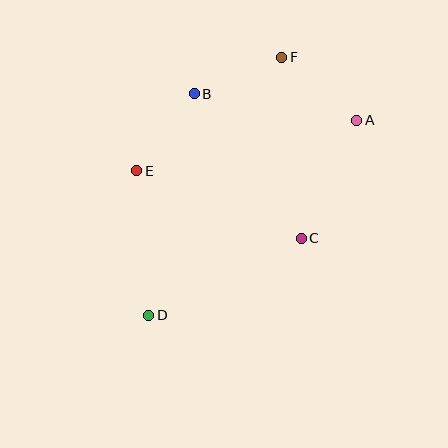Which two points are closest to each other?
Points B and F are closest to each other.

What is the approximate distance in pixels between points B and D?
The distance between B and D is approximately 226 pixels.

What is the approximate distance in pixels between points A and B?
The distance between A and B is approximately 165 pixels.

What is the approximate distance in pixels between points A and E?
The distance between A and E is approximately 225 pixels.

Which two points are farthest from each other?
Points D and F are farthest from each other.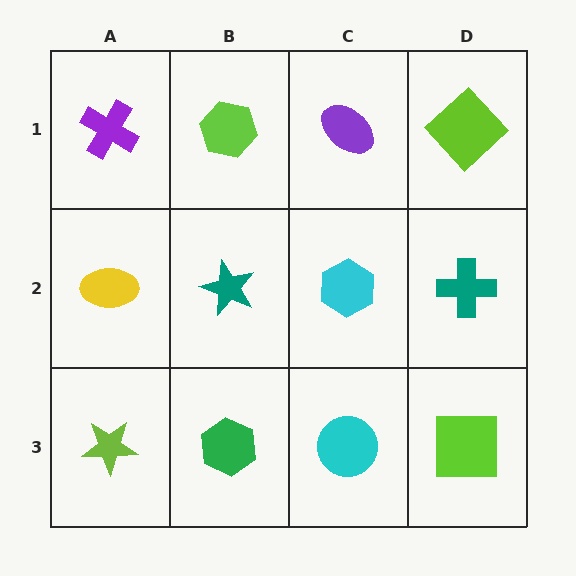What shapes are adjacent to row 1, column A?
A yellow ellipse (row 2, column A), a lime hexagon (row 1, column B).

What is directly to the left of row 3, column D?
A cyan circle.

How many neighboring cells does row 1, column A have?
2.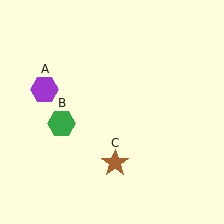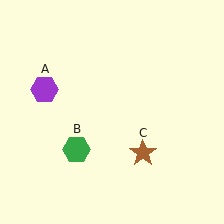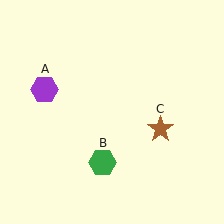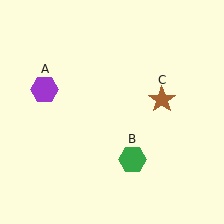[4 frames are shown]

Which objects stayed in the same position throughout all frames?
Purple hexagon (object A) remained stationary.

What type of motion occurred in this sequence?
The green hexagon (object B), brown star (object C) rotated counterclockwise around the center of the scene.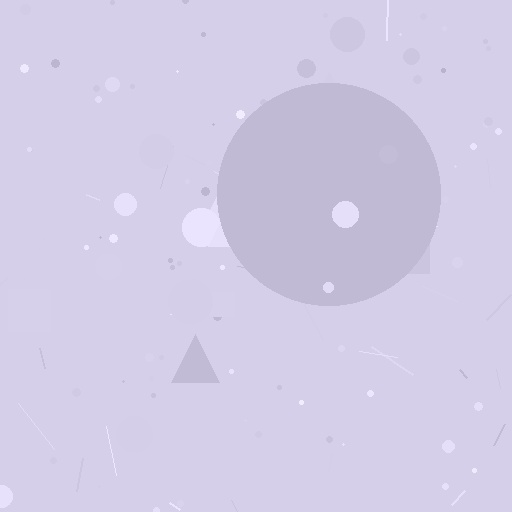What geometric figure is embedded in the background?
A circle is embedded in the background.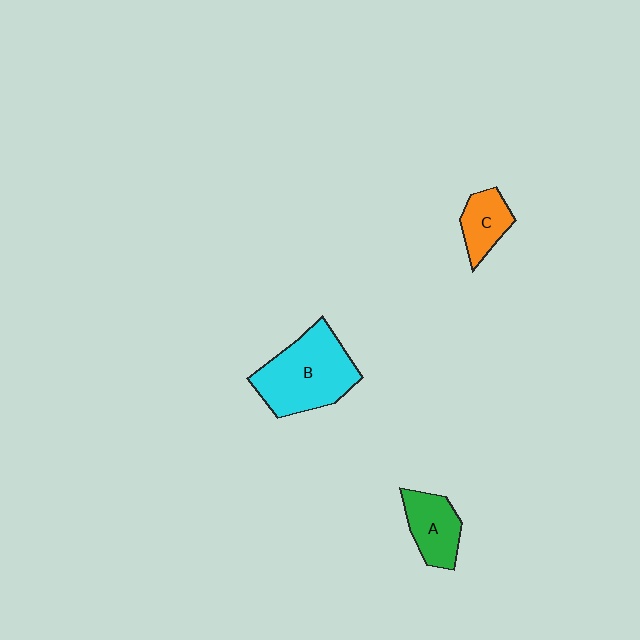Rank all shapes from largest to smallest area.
From largest to smallest: B (cyan), A (green), C (orange).